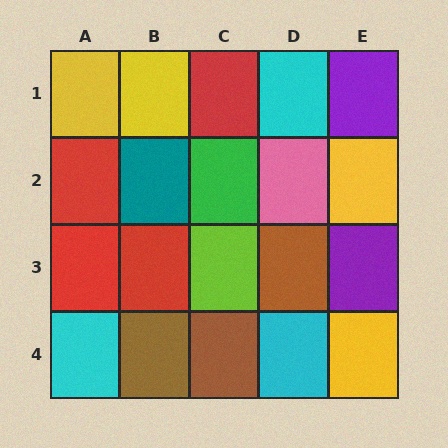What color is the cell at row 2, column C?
Green.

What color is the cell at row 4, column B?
Brown.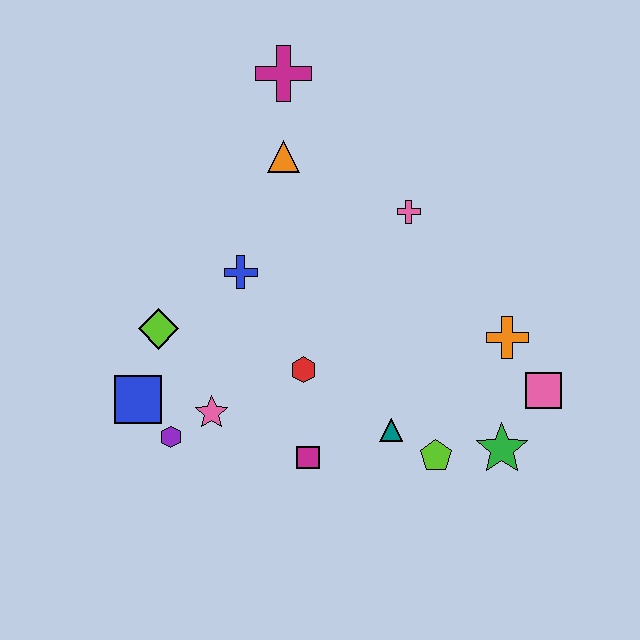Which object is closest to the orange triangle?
The magenta cross is closest to the orange triangle.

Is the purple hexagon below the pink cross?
Yes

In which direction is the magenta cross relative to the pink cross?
The magenta cross is above the pink cross.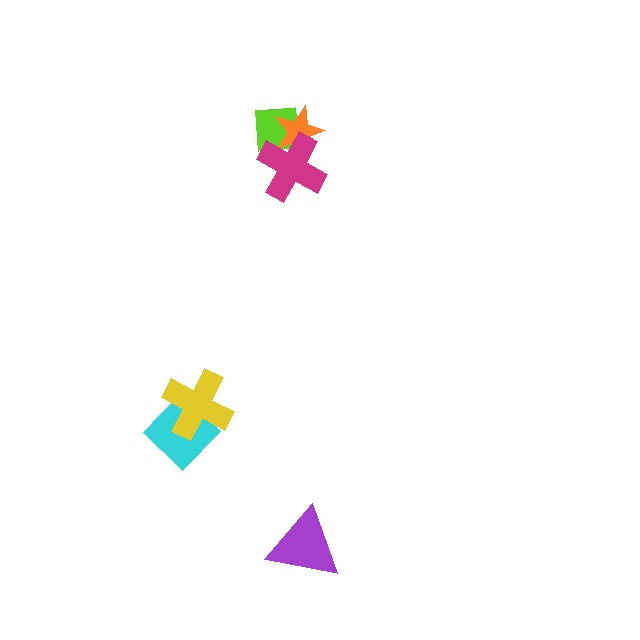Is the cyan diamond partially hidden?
Yes, it is partially covered by another shape.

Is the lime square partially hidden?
Yes, it is partially covered by another shape.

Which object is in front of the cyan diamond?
The yellow cross is in front of the cyan diamond.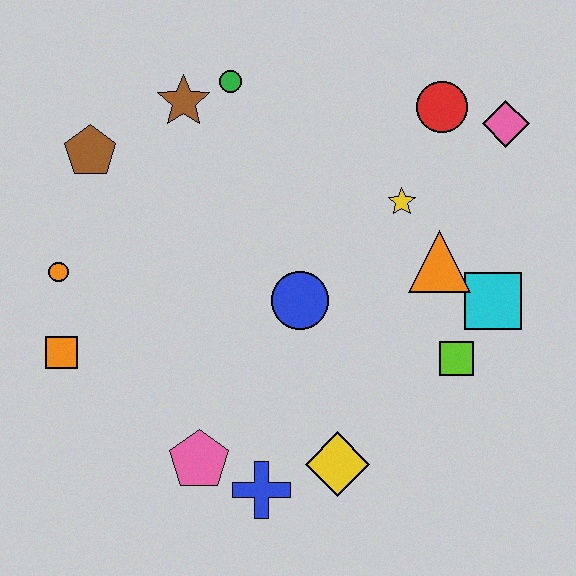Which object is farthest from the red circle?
The orange square is farthest from the red circle.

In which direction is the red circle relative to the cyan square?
The red circle is above the cyan square.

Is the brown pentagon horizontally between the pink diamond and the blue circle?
No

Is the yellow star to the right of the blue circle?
Yes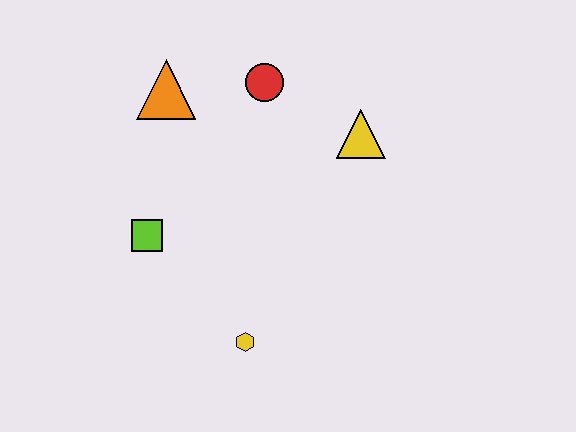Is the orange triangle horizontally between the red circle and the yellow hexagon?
No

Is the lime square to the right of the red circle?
No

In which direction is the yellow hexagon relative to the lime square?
The yellow hexagon is below the lime square.